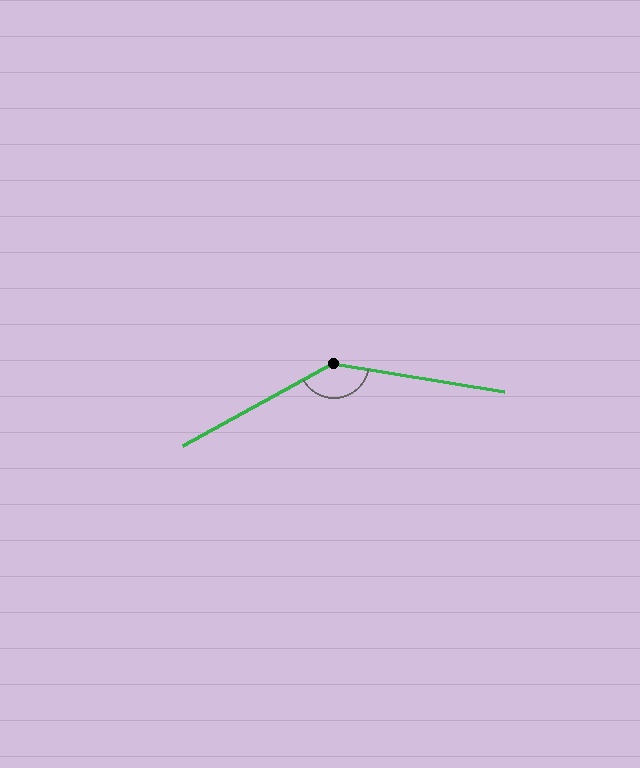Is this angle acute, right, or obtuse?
It is obtuse.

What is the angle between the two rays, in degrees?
Approximately 142 degrees.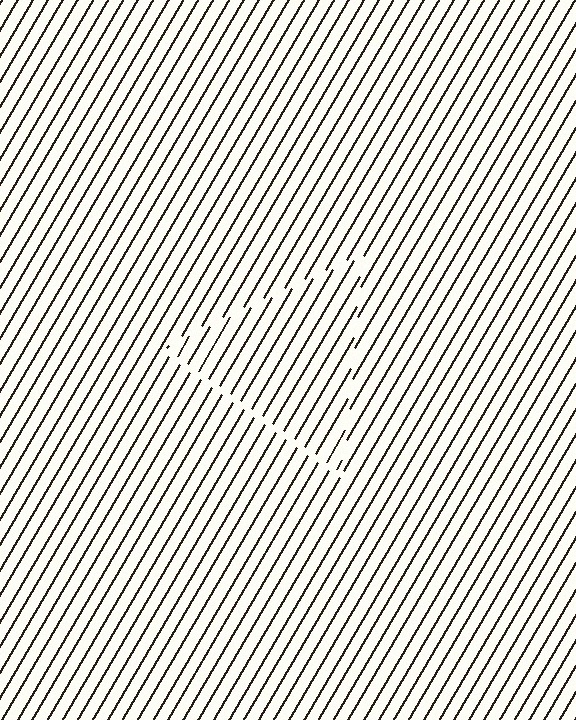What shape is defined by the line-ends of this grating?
An illusory triangle. The interior of the shape contains the same grating, shifted by half a period — the contour is defined by the phase discontinuity where line-ends from the inner and outer gratings abut.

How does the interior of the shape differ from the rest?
The interior of the shape contains the same grating, shifted by half a period — the contour is defined by the phase discontinuity where line-ends from the inner and outer gratings abut.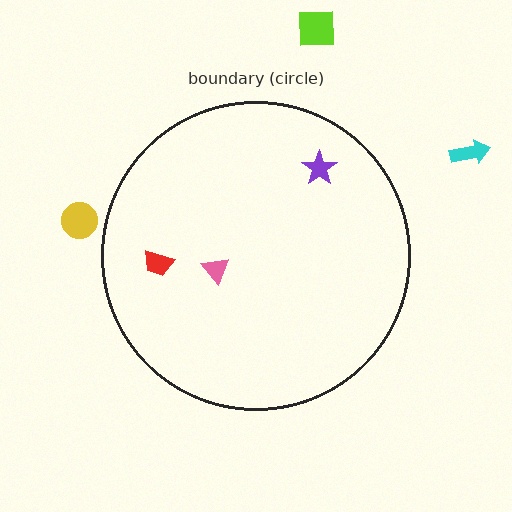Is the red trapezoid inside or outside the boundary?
Inside.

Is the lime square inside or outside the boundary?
Outside.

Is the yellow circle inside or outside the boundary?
Outside.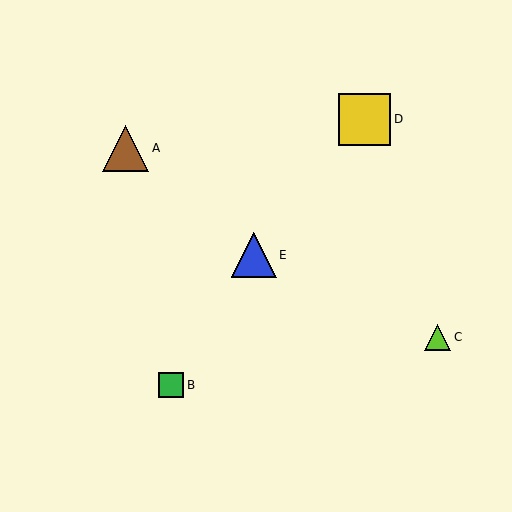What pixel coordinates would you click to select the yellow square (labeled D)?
Click at (365, 119) to select the yellow square D.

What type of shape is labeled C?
Shape C is a lime triangle.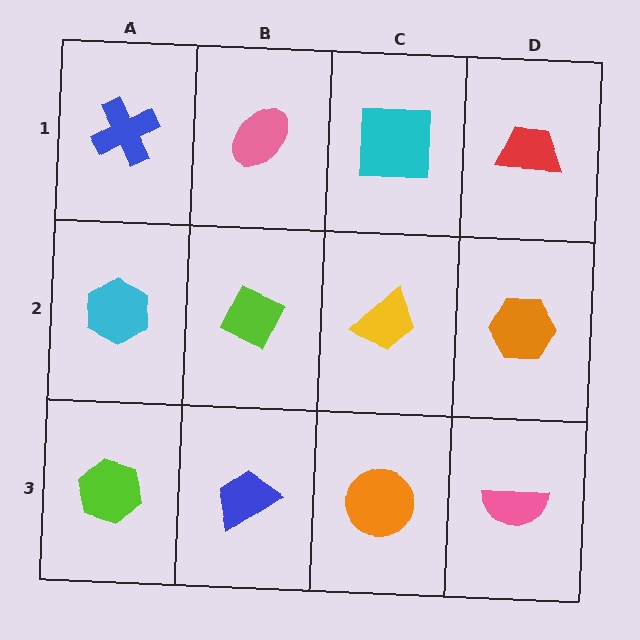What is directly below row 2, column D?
A pink semicircle.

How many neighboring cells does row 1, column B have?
3.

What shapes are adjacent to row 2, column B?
A pink ellipse (row 1, column B), a blue trapezoid (row 3, column B), a cyan hexagon (row 2, column A), a yellow trapezoid (row 2, column C).